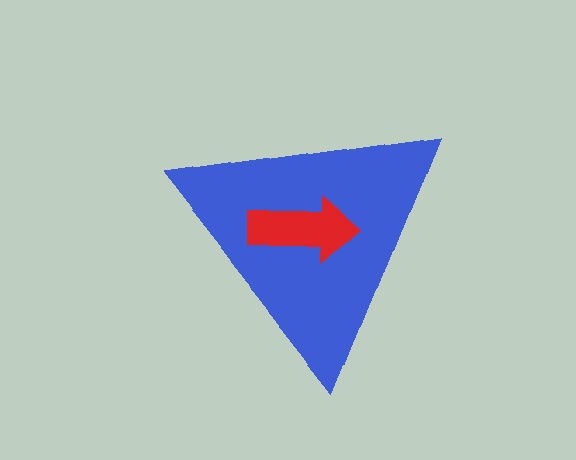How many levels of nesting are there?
2.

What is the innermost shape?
The red arrow.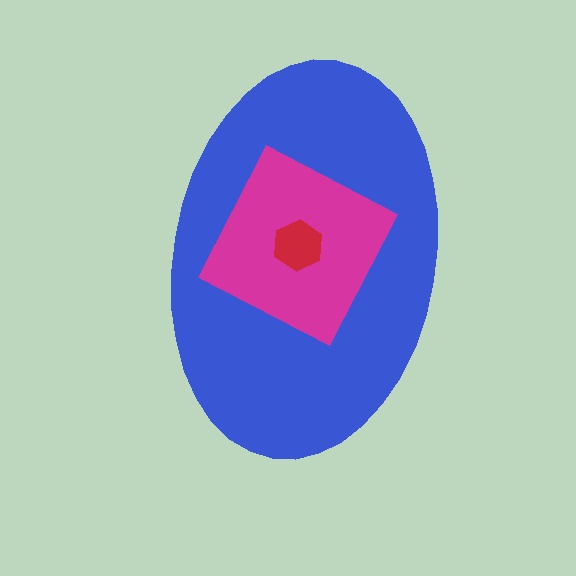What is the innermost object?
The red hexagon.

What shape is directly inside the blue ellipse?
The magenta diamond.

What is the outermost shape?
The blue ellipse.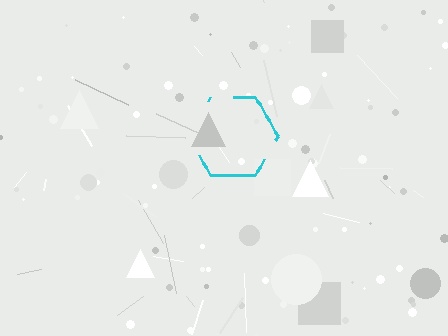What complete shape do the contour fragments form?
The contour fragments form a hexagon.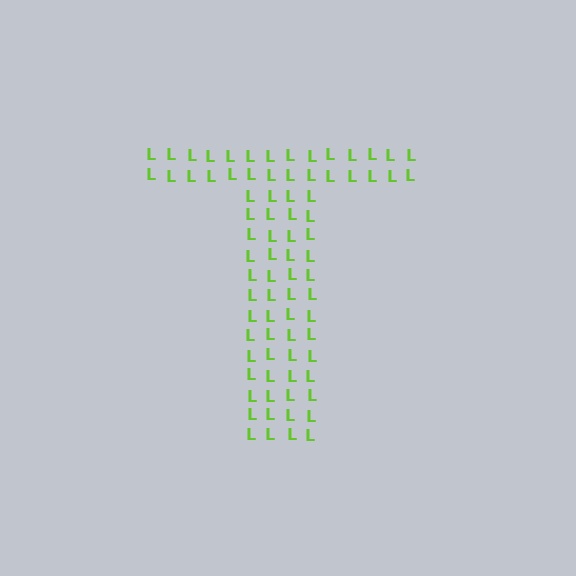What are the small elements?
The small elements are letter L's.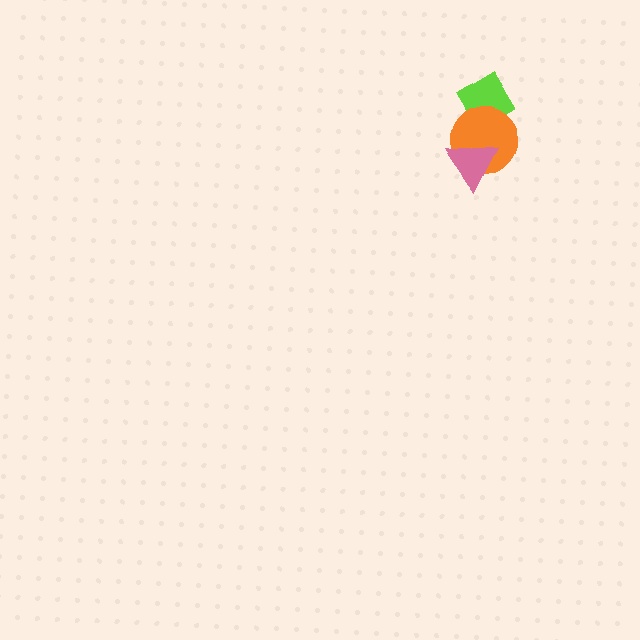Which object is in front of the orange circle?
The pink triangle is in front of the orange circle.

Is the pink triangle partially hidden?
No, no other shape covers it.